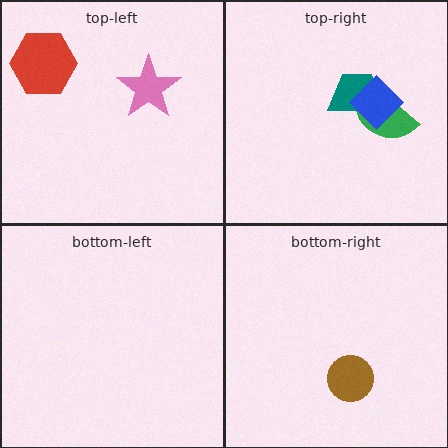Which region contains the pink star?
The top-left region.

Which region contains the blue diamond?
The top-right region.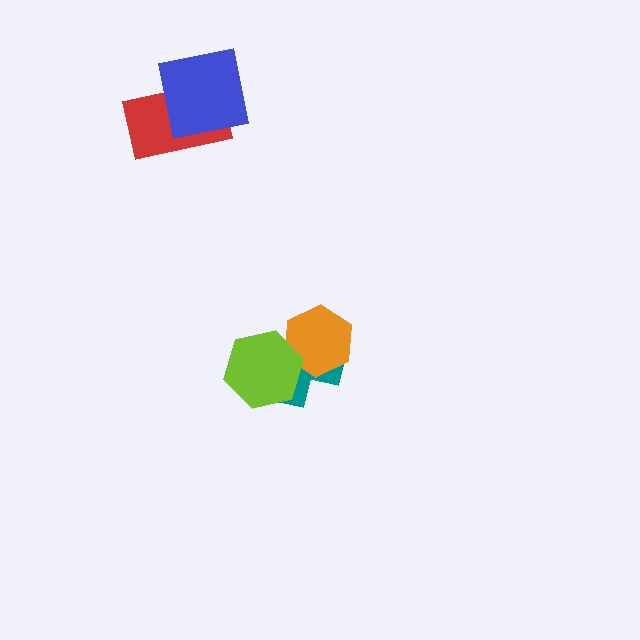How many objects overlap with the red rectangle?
1 object overlaps with the red rectangle.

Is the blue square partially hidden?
No, no other shape covers it.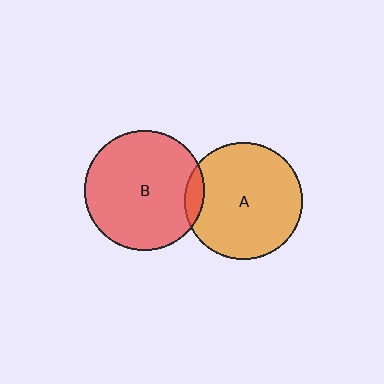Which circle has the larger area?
Circle B (red).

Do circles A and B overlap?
Yes.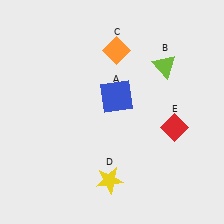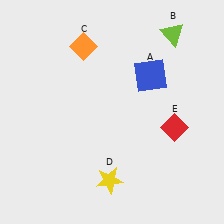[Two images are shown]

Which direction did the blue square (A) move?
The blue square (A) moved right.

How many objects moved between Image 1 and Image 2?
3 objects moved between the two images.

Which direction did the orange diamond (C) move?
The orange diamond (C) moved left.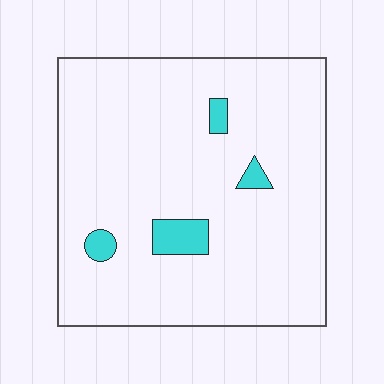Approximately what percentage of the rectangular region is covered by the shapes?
Approximately 5%.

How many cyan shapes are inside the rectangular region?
4.